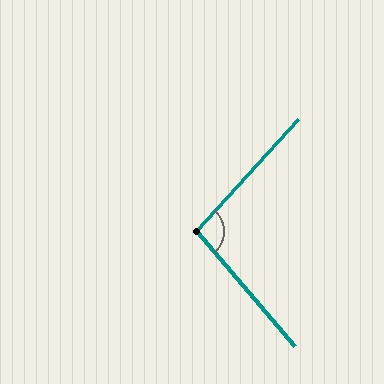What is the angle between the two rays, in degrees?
Approximately 97 degrees.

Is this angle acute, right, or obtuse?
It is obtuse.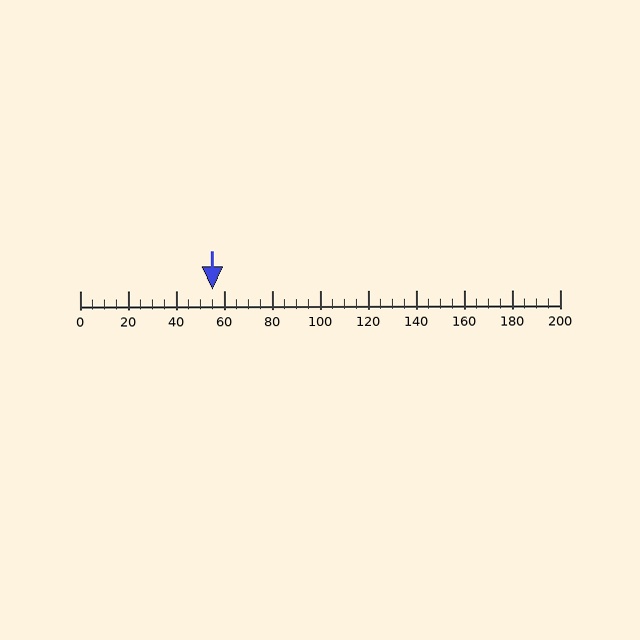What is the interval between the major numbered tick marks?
The major tick marks are spaced 20 units apart.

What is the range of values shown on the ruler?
The ruler shows values from 0 to 200.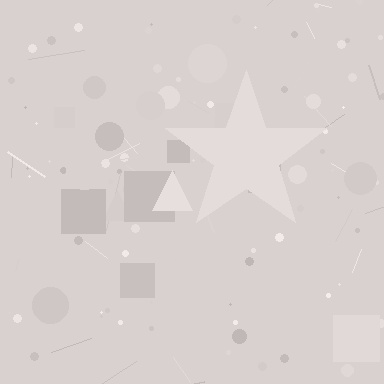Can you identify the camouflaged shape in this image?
The camouflaged shape is a star.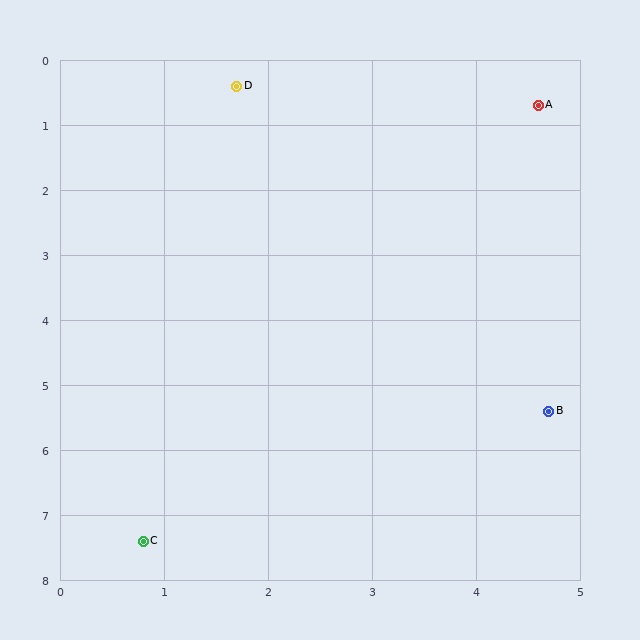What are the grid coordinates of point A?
Point A is at approximately (4.6, 0.7).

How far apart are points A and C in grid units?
Points A and C are about 7.7 grid units apart.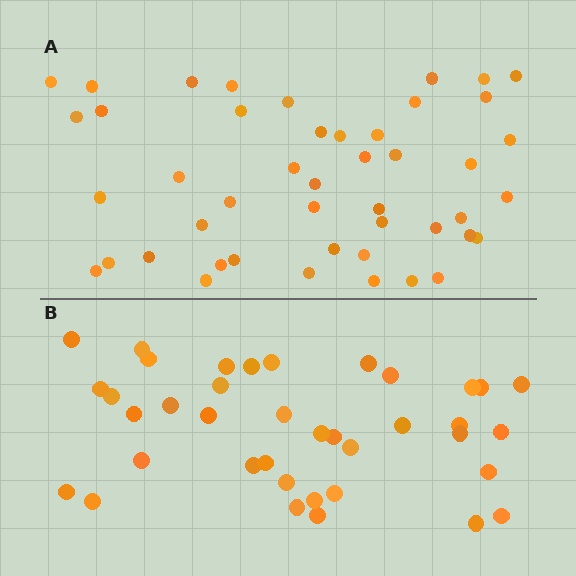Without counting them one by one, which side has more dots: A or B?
Region A (the top region) has more dots.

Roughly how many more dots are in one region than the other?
Region A has roughly 8 or so more dots than region B.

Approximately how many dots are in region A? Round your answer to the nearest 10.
About 50 dots. (The exact count is 46, which rounds to 50.)